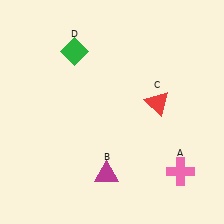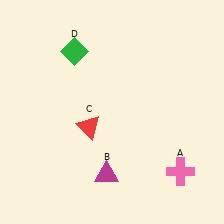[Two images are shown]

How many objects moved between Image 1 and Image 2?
1 object moved between the two images.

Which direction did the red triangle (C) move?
The red triangle (C) moved left.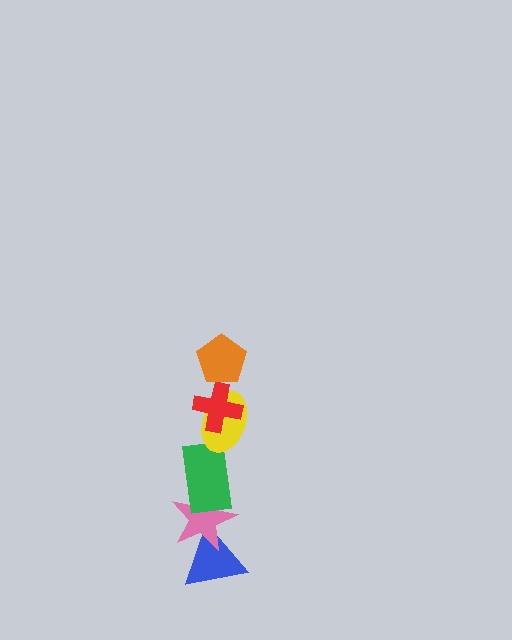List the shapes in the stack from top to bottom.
From top to bottom: the orange pentagon, the red cross, the yellow ellipse, the green rectangle, the pink star, the blue triangle.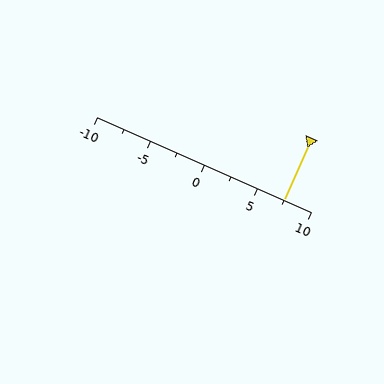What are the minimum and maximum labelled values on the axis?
The axis runs from -10 to 10.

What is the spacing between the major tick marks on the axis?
The major ticks are spaced 5 apart.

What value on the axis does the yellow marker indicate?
The marker indicates approximately 7.5.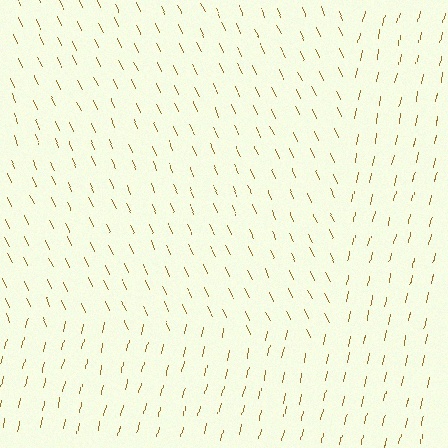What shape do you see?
I see a rectangle.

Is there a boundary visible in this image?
Yes, there is a texture boundary formed by a change in line orientation.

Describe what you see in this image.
The image is filled with small brown line segments. A rectangle region in the image has lines oriented differently from the surrounding lines, creating a visible texture boundary.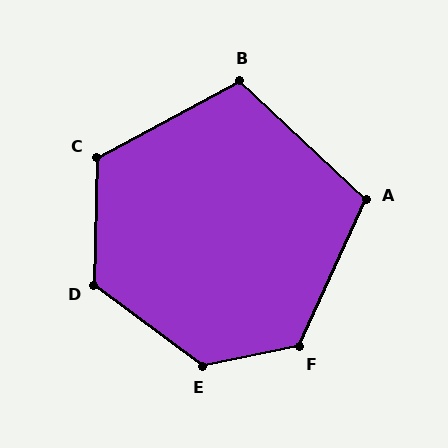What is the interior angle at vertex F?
Approximately 126 degrees (obtuse).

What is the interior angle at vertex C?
Approximately 119 degrees (obtuse).